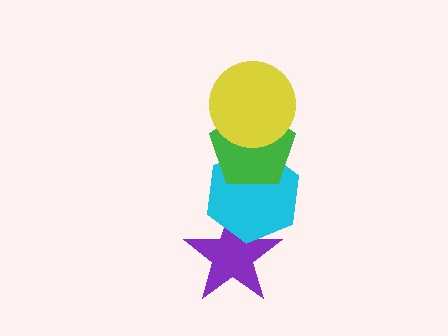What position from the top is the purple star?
The purple star is 4th from the top.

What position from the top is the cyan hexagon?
The cyan hexagon is 3rd from the top.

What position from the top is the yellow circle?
The yellow circle is 1st from the top.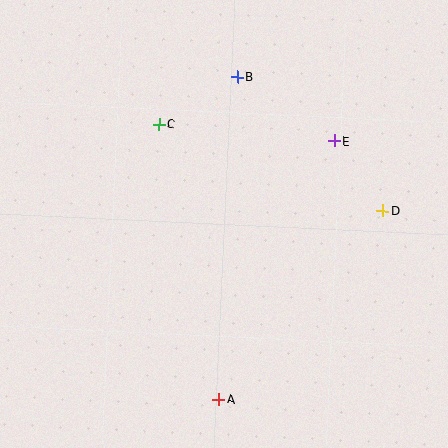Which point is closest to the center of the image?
Point C at (159, 124) is closest to the center.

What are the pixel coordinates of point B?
Point B is at (237, 77).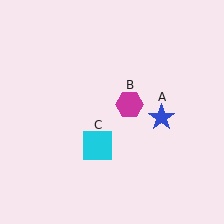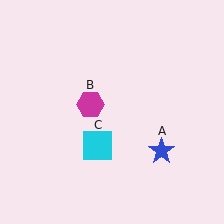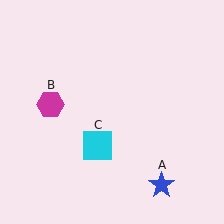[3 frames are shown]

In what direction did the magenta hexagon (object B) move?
The magenta hexagon (object B) moved left.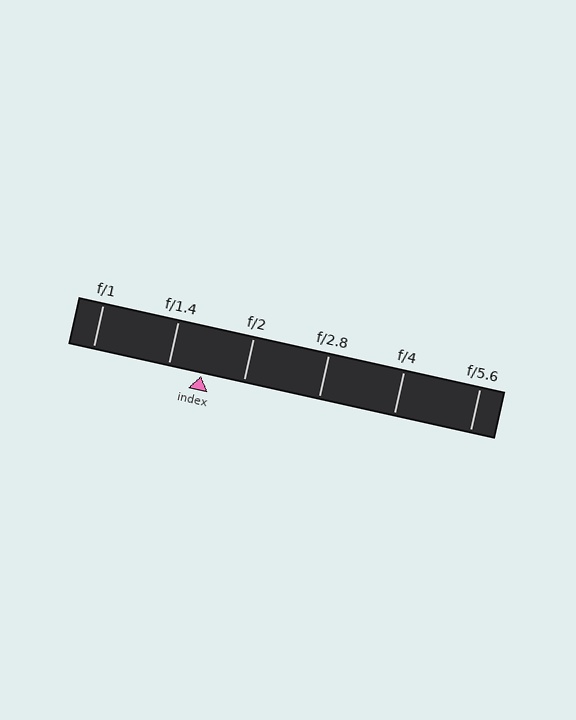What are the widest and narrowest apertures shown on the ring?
The widest aperture shown is f/1 and the narrowest is f/5.6.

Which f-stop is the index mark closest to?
The index mark is closest to f/1.4.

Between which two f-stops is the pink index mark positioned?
The index mark is between f/1.4 and f/2.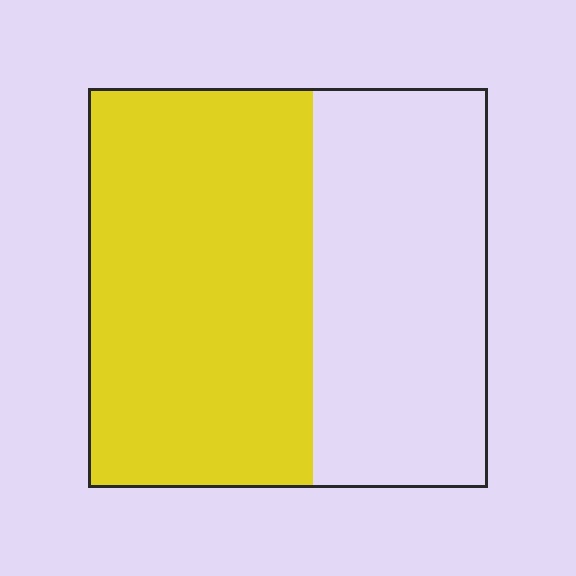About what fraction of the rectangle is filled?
About three fifths (3/5).